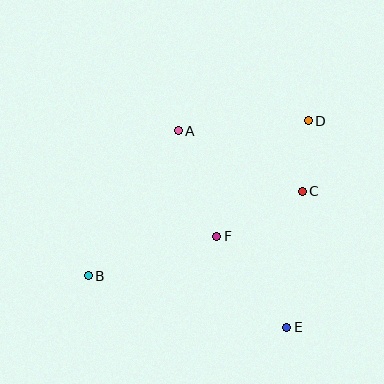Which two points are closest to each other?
Points C and D are closest to each other.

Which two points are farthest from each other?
Points B and D are farthest from each other.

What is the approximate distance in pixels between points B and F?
The distance between B and F is approximately 134 pixels.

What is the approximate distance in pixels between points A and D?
The distance between A and D is approximately 130 pixels.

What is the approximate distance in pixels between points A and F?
The distance between A and F is approximately 112 pixels.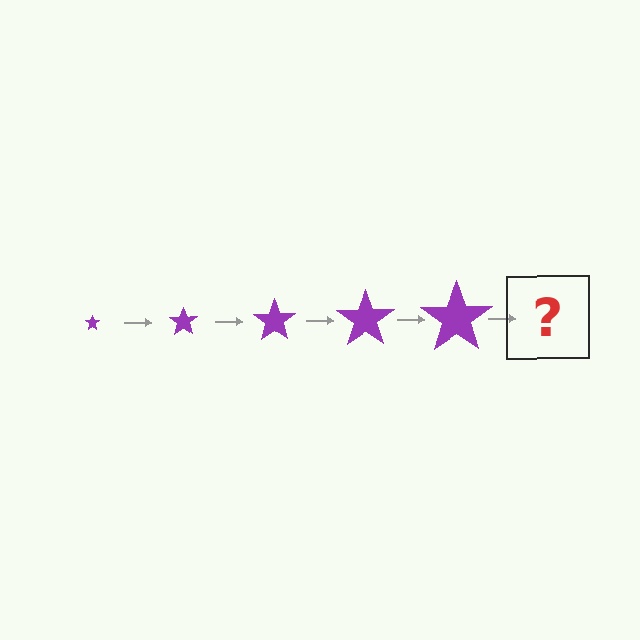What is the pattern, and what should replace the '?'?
The pattern is that the star gets progressively larger each step. The '?' should be a purple star, larger than the previous one.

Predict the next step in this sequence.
The next step is a purple star, larger than the previous one.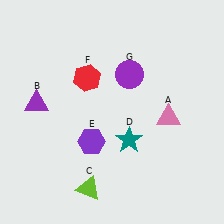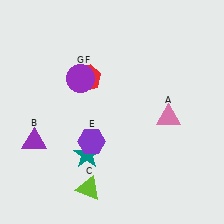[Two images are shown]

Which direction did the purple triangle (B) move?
The purple triangle (B) moved down.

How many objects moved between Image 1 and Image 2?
3 objects moved between the two images.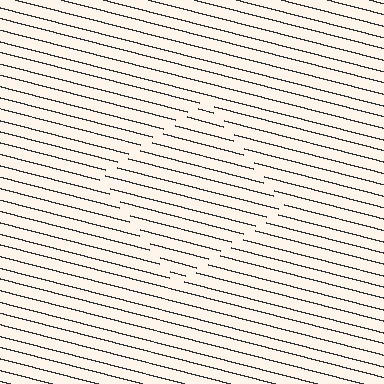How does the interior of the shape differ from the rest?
The interior of the shape contains the same grating, shifted by half a period — the contour is defined by the phase discontinuity where line-ends from the inner and outer gratings abut.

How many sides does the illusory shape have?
4 sides — the line-ends trace a square.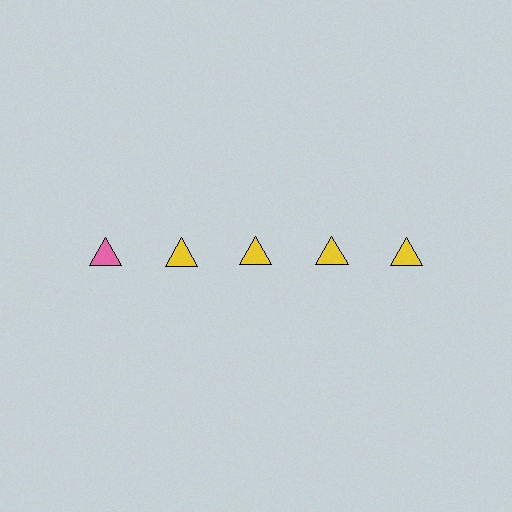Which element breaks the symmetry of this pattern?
The pink triangle in the top row, leftmost column breaks the symmetry. All other shapes are yellow triangles.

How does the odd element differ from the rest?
It has a different color: pink instead of yellow.